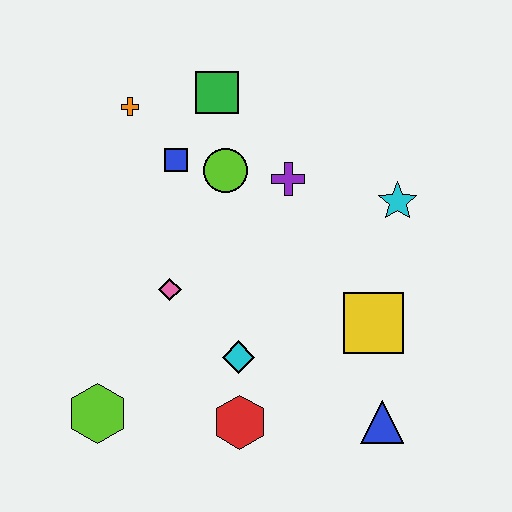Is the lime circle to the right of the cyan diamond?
No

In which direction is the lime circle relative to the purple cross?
The lime circle is to the left of the purple cross.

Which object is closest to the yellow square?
The blue triangle is closest to the yellow square.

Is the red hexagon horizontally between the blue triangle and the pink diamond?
Yes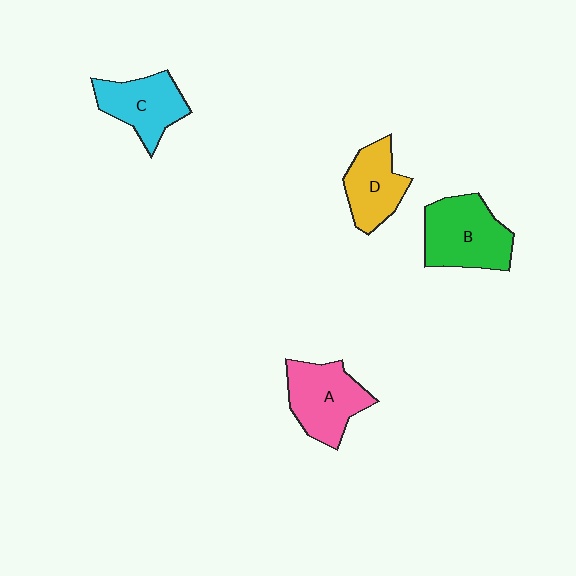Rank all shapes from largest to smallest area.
From largest to smallest: B (green), A (pink), C (cyan), D (yellow).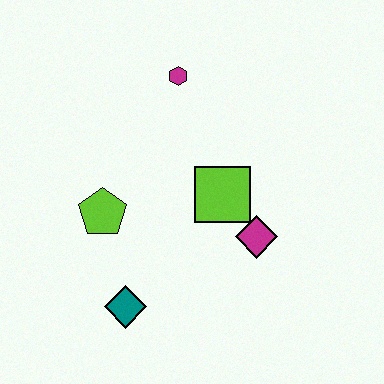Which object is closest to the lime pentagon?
The teal diamond is closest to the lime pentagon.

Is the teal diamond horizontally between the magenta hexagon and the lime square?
No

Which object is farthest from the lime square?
The teal diamond is farthest from the lime square.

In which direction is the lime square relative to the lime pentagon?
The lime square is to the right of the lime pentagon.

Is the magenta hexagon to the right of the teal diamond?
Yes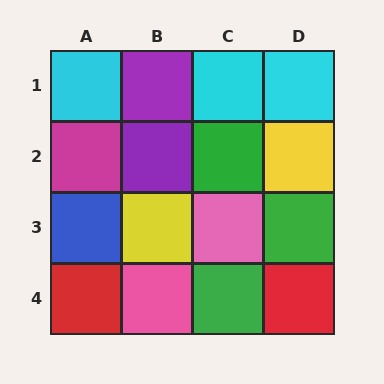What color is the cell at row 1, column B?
Purple.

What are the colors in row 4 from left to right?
Red, pink, green, red.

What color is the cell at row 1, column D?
Cyan.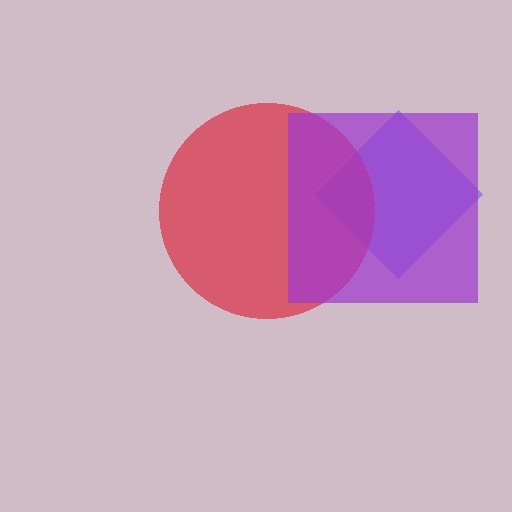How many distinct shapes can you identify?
There are 3 distinct shapes: a blue diamond, a red circle, a purple square.